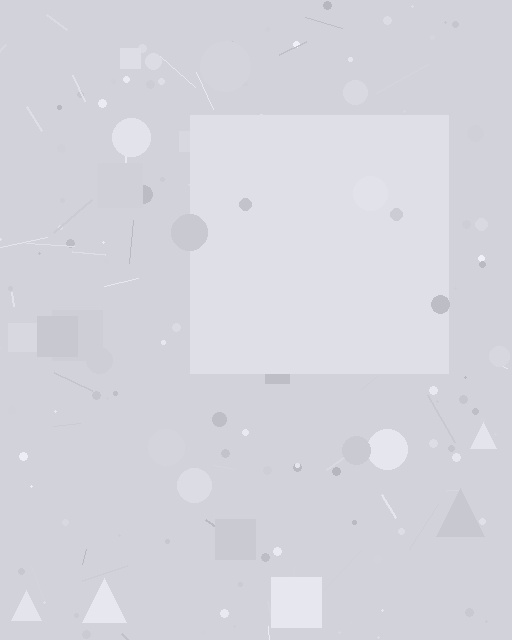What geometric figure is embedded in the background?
A square is embedded in the background.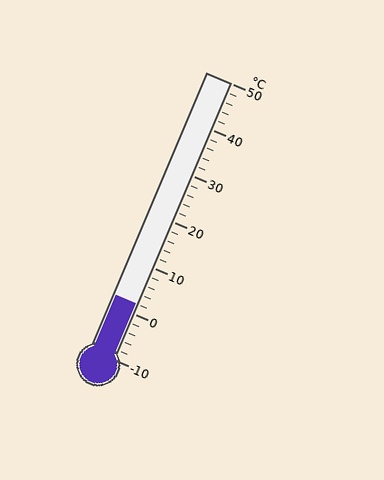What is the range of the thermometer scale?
The thermometer scale ranges from -10°C to 50°C.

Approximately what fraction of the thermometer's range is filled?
The thermometer is filled to approximately 20% of its range.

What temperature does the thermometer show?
The thermometer shows approximately 2°C.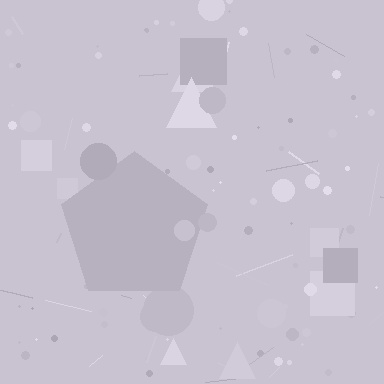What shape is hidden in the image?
A pentagon is hidden in the image.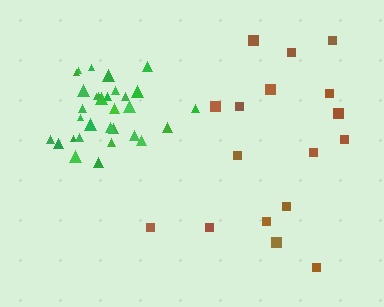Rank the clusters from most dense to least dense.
green, brown.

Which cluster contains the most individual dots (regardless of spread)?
Green (31).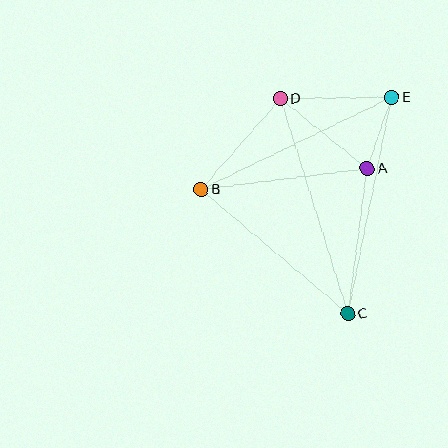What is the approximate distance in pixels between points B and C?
The distance between B and C is approximately 192 pixels.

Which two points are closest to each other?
Points A and E are closest to each other.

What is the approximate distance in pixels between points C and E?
The distance between C and E is approximately 221 pixels.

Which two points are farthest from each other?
Points C and D are farthest from each other.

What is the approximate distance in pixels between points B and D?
The distance between B and D is approximately 121 pixels.